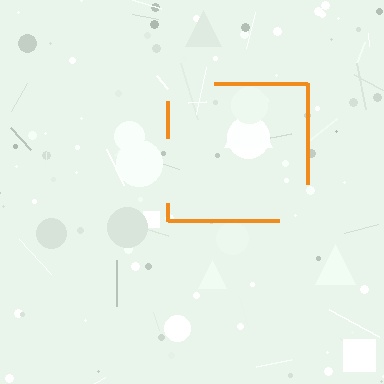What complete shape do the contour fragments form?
The contour fragments form a square.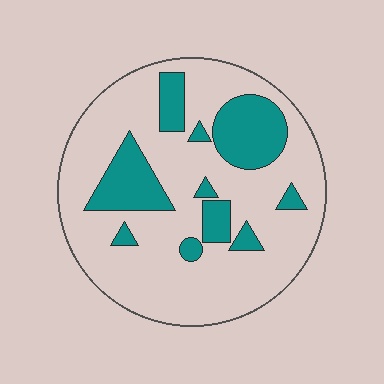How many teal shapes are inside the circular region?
10.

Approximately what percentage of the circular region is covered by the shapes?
Approximately 25%.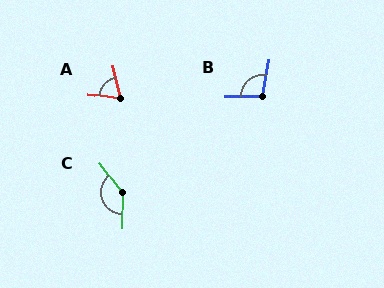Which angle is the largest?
C, at approximately 141 degrees.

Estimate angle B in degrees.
Approximately 102 degrees.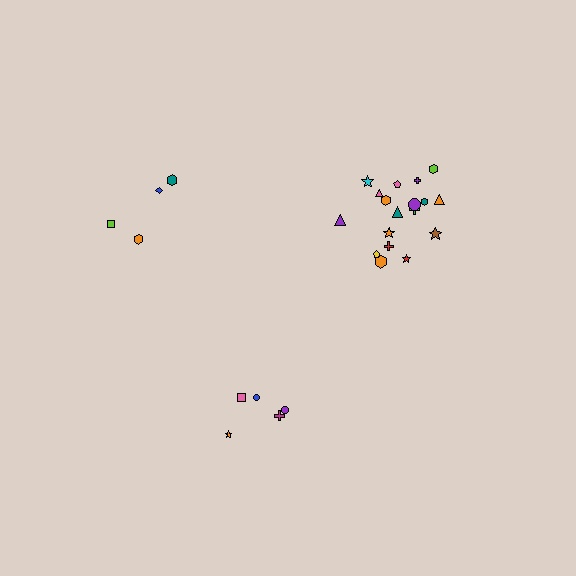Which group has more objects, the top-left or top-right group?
The top-right group.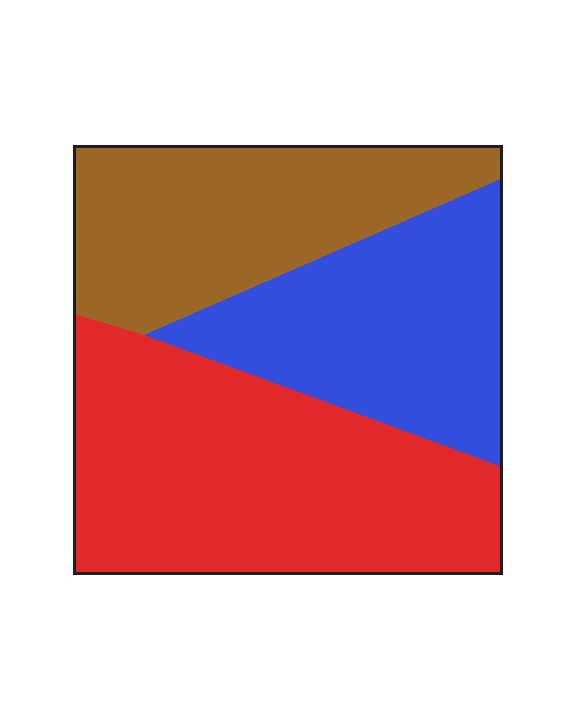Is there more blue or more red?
Red.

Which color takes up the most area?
Red, at roughly 45%.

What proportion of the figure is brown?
Brown takes up about one quarter (1/4) of the figure.